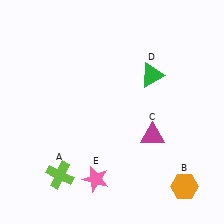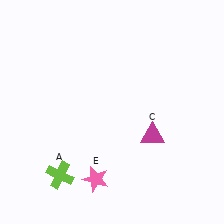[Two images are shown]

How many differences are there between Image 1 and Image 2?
There are 2 differences between the two images.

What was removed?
The green triangle (D), the orange hexagon (B) were removed in Image 2.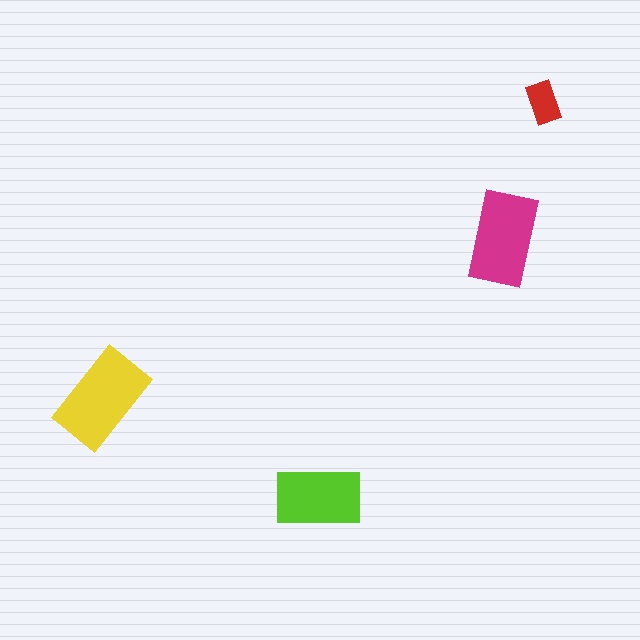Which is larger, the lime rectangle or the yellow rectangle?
The yellow one.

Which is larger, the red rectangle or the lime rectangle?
The lime one.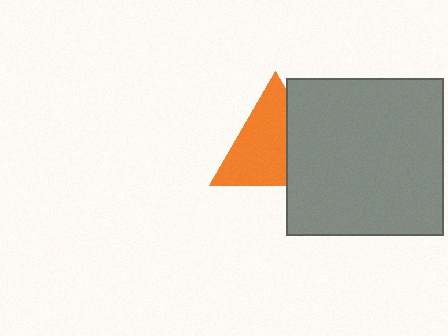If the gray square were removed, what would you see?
You would see the complete orange triangle.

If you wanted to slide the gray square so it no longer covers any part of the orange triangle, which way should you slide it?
Slide it right — that is the most direct way to separate the two shapes.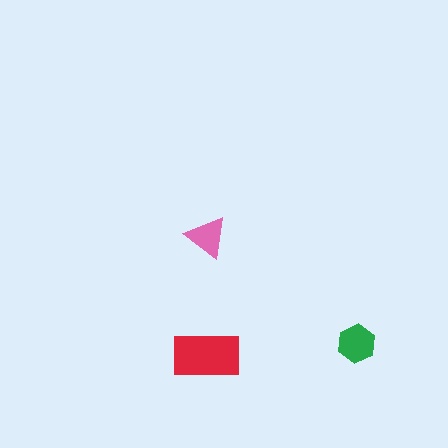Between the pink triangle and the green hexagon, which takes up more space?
The green hexagon.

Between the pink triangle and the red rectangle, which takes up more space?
The red rectangle.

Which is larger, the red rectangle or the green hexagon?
The red rectangle.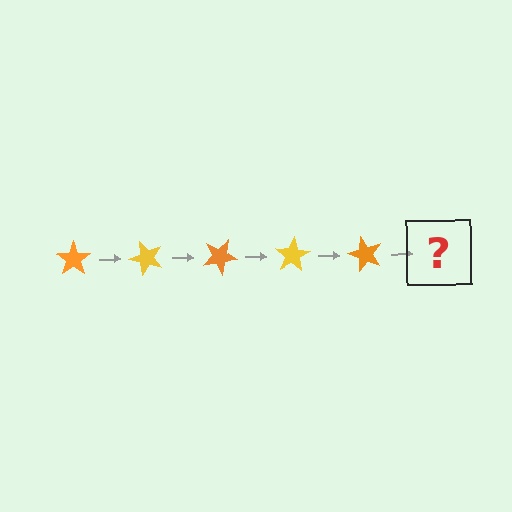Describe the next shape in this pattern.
It should be a yellow star, rotated 250 degrees from the start.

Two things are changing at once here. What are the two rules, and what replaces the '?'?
The two rules are that it rotates 50 degrees each step and the color cycles through orange and yellow. The '?' should be a yellow star, rotated 250 degrees from the start.